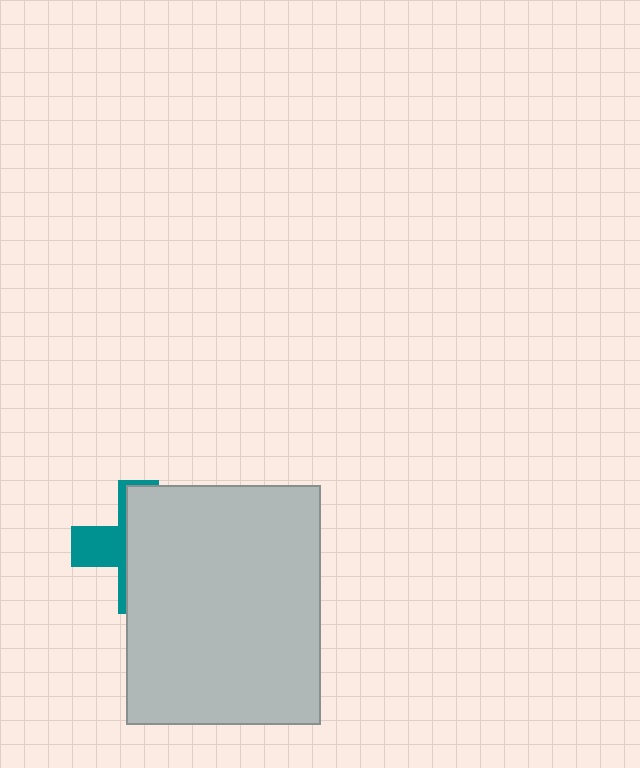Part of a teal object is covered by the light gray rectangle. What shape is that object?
It is a cross.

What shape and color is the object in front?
The object in front is a light gray rectangle.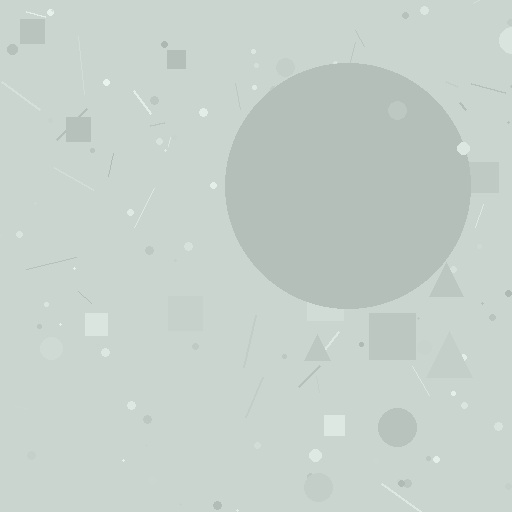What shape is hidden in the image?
A circle is hidden in the image.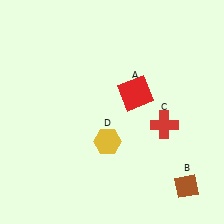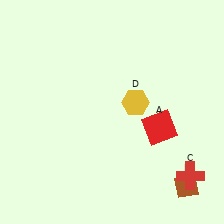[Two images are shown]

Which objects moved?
The objects that moved are: the red square (A), the red cross (C), the yellow hexagon (D).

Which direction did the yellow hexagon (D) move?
The yellow hexagon (D) moved up.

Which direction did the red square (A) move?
The red square (A) moved down.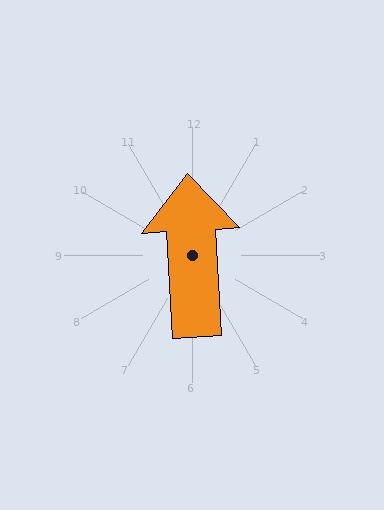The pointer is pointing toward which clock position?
Roughly 12 o'clock.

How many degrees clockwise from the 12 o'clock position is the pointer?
Approximately 357 degrees.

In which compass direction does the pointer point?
North.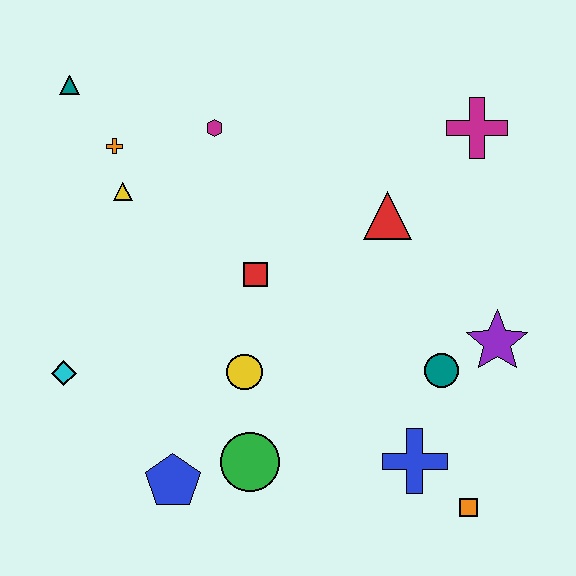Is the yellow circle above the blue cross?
Yes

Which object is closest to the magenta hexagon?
The orange cross is closest to the magenta hexagon.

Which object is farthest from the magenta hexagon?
The orange square is farthest from the magenta hexagon.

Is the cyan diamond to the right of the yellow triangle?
No